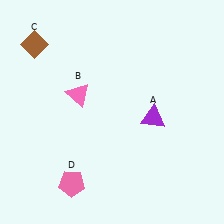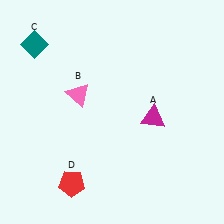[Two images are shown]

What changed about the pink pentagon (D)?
In Image 1, D is pink. In Image 2, it changed to red.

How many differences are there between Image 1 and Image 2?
There are 3 differences between the two images.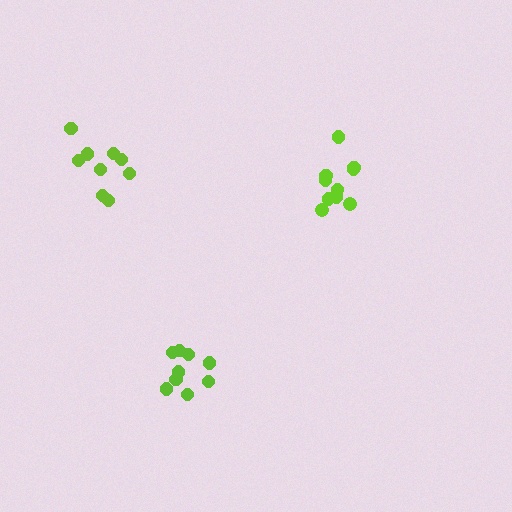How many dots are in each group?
Group 1: 9 dots, Group 2: 11 dots, Group 3: 9 dots (29 total).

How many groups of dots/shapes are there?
There are 3 groups.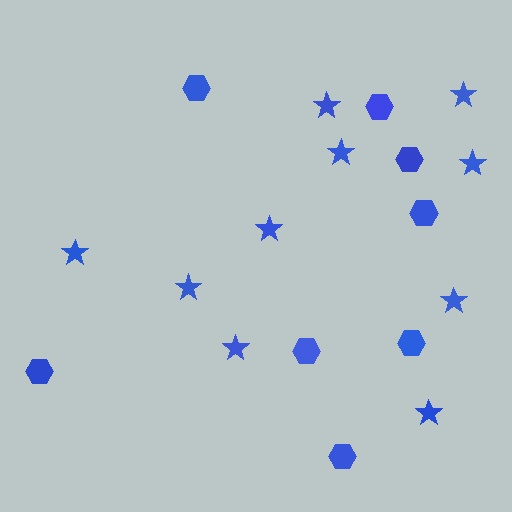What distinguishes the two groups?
There are 2 groups: one group of hexagons (8) and one group of stars (10).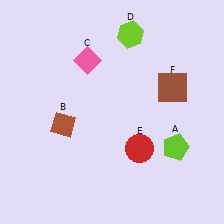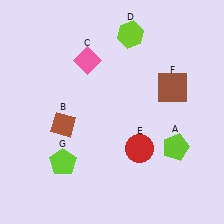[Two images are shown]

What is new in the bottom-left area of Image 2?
A lime pentagon (G) was added in the bottom-left area of Image 2.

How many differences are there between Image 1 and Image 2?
There is 1 difference between the two images.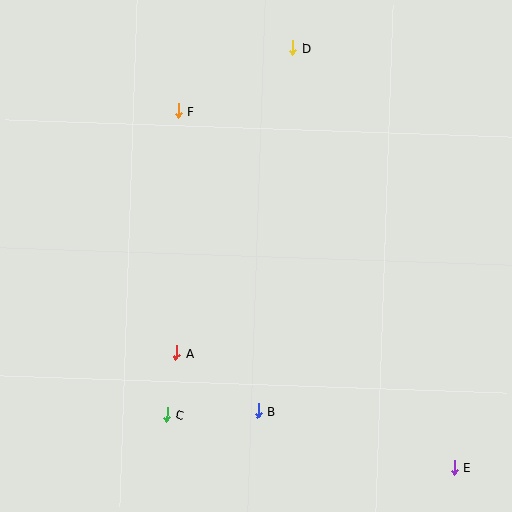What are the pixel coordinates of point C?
Point C is at (167, 415).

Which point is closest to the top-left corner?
Point F is closest to the top-left corner.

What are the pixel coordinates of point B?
Point B is at (258, 411).